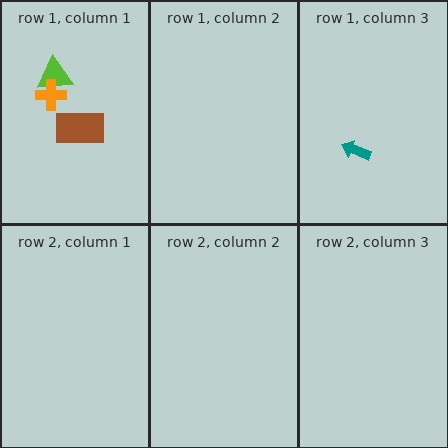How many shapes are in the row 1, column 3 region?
1.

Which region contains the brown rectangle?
The row 1, column 1 region.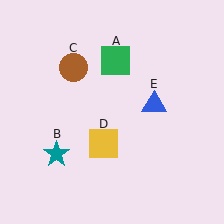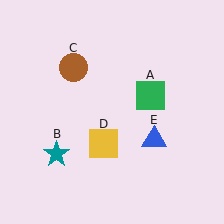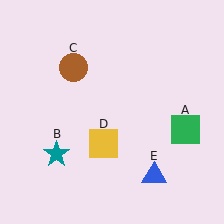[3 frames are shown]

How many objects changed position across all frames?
2 objects changed position: green square (object A), blue triangle (object E).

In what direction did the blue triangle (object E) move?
The blue triangle (object E) moved down.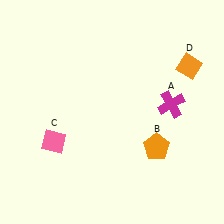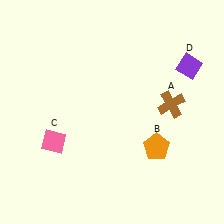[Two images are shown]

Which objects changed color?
A changed from magenta to brown. D changed from orange to purple.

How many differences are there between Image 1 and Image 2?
There are 2 differences between the two images.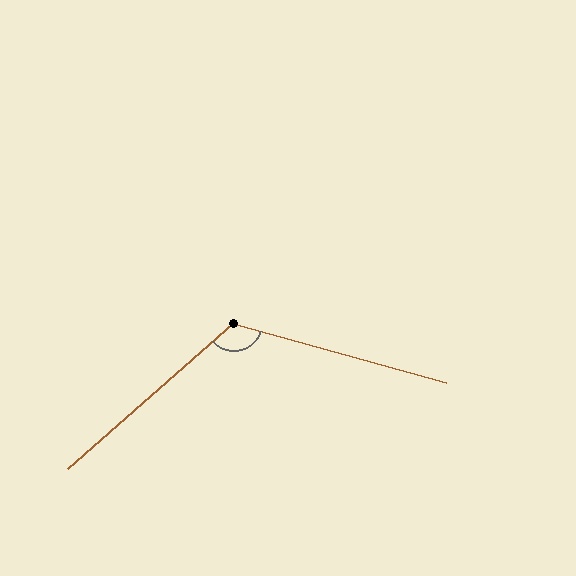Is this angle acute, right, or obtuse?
It is obtuse.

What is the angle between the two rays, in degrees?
Approximately 123 degrees.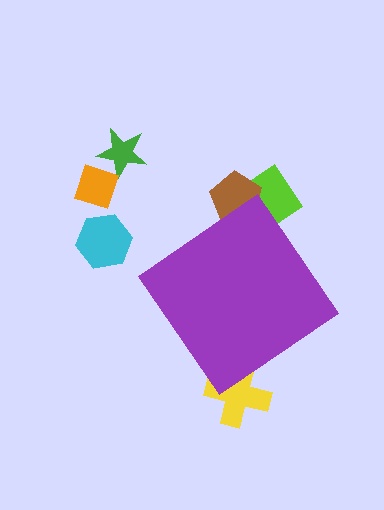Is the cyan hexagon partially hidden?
No, the cyan hexagon is fully visible.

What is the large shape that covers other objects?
A purple diamond.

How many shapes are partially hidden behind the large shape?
3 shapes are partially hidden.